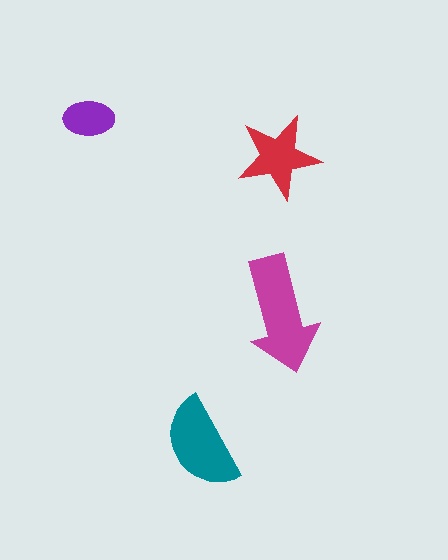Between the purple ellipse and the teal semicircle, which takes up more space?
The teal semicircle.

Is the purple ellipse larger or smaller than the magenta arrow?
Smaller.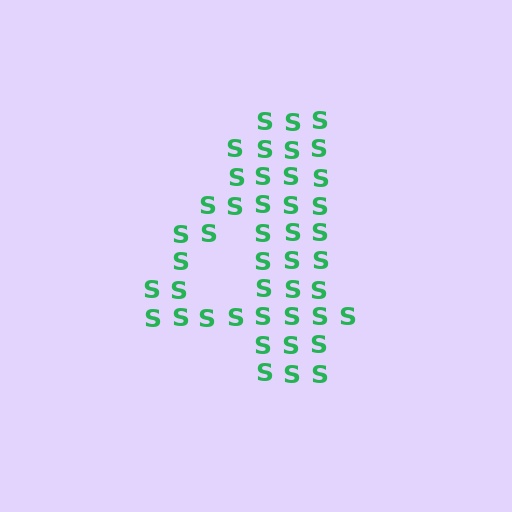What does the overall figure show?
The overall figure shows the digit 4.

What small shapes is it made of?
It is made of small letter S's.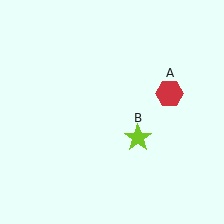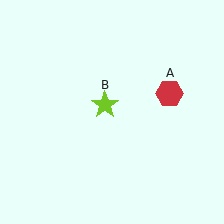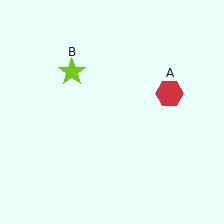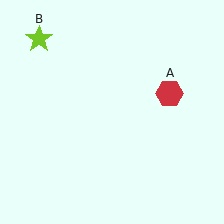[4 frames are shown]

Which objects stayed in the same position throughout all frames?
Red hexagon (object A) remained stationary.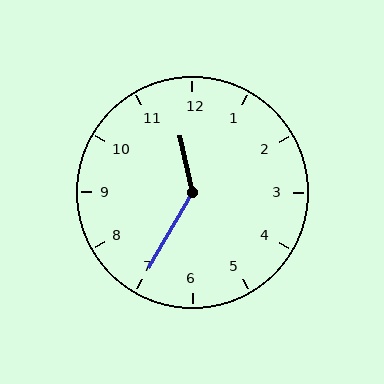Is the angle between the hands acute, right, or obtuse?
It is obtuse.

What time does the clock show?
11:35.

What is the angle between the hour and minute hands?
Approximately 138 degrees.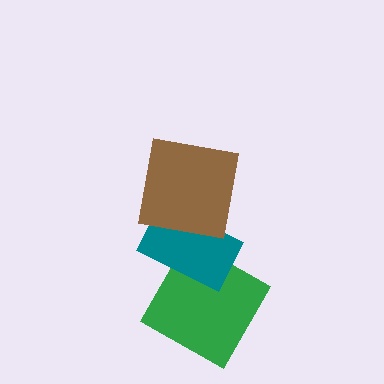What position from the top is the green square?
The green square is 3rd from the top.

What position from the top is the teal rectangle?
The teal rectangle is 2nd from the top.